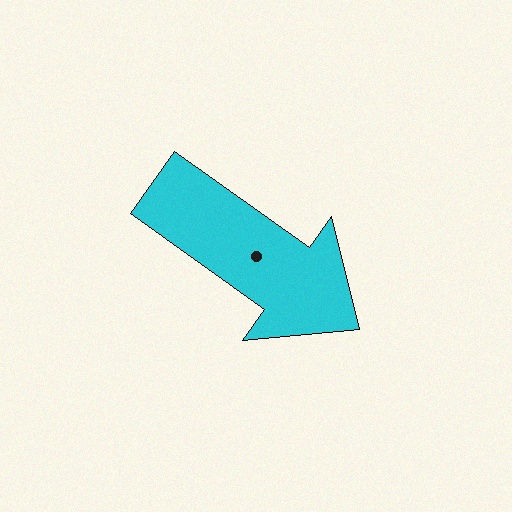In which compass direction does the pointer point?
Southeast.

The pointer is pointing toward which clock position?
Roughly 4 o'clock.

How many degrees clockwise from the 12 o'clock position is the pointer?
Approximately 125 degrees.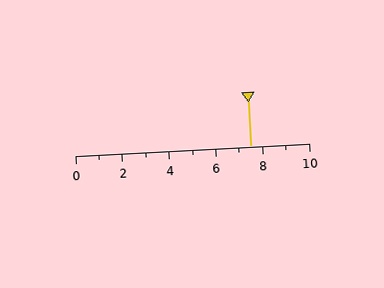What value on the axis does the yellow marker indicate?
The marker indicates approximately 7.5.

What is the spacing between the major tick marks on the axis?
The major ticks are spaced 2 apart.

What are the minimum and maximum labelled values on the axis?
The axis runs from 0 to 10.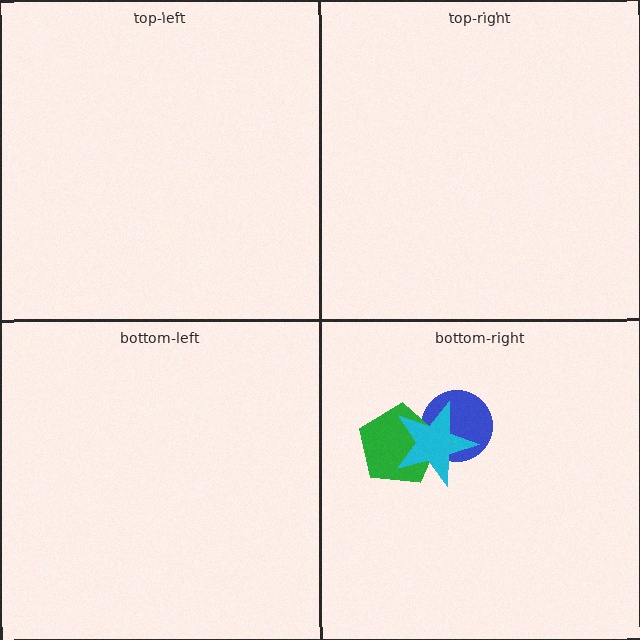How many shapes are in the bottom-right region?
3.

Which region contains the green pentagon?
The bottom-right region.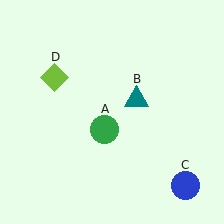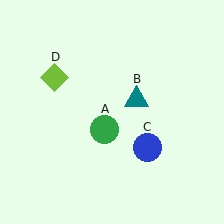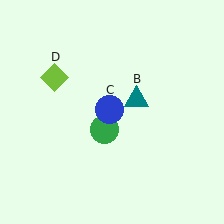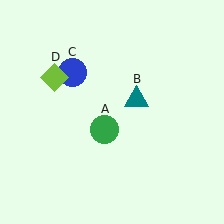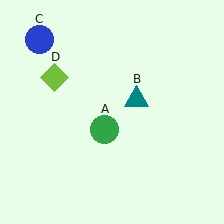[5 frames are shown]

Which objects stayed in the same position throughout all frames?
Green circle (object A) and teal triangle (object B) and lime diamond (object D) remained stationary.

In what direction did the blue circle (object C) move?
The blue circle (object C) moved up and to the left.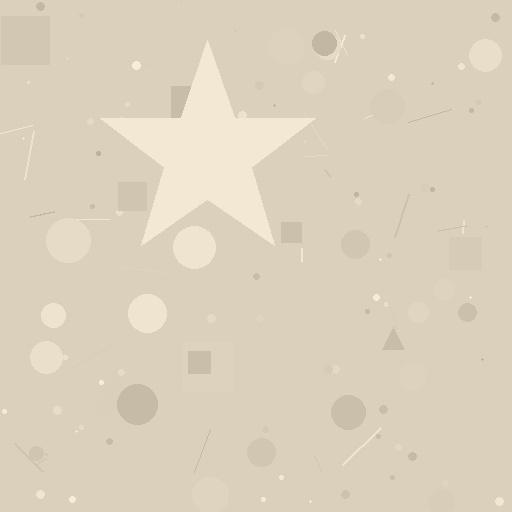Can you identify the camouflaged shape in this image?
The camouflaged shape is a star.